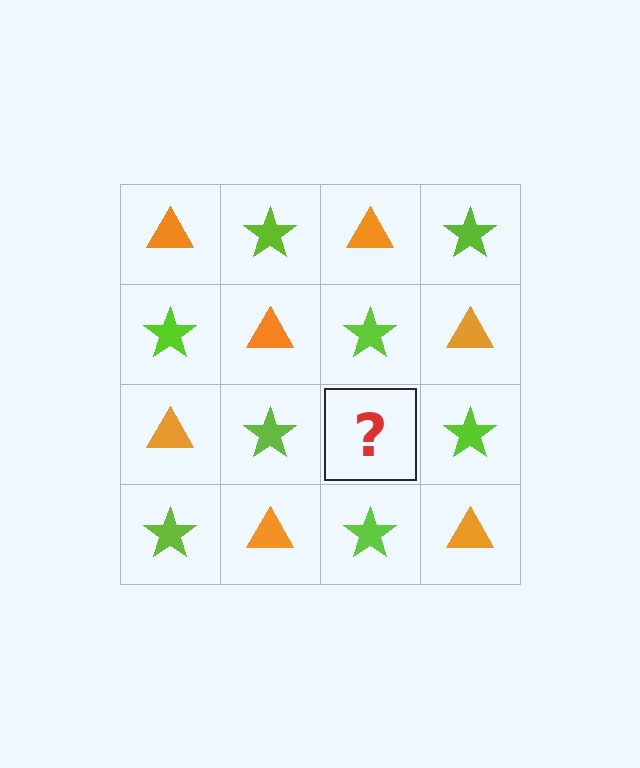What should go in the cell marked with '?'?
The missing cell should contain an orange triangle.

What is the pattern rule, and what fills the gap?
The rule is that it alternates orange triangle and lime star in a checkerboard pattern. The gap should be filled with an orange triangle.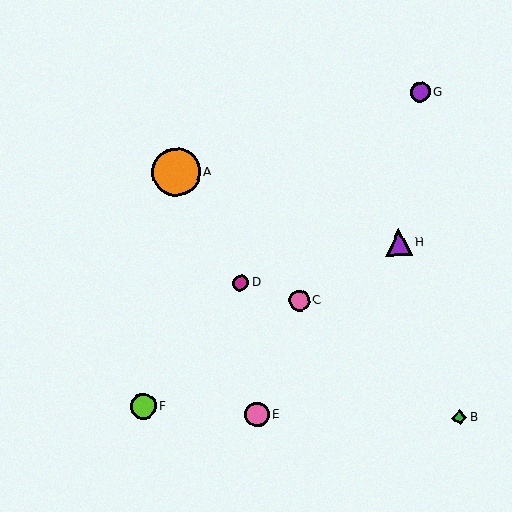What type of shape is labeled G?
Shape G is a purple circle.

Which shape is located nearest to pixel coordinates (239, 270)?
The magenta circle (labeled D) at (241, 283) is nearest to that location.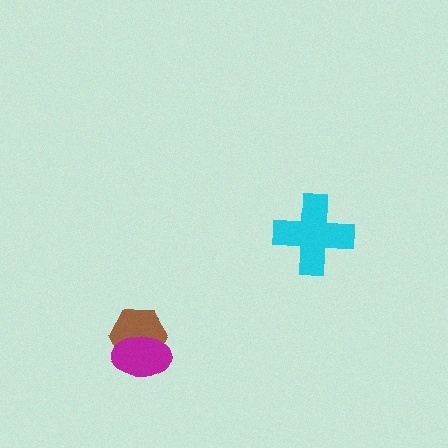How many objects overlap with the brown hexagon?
1 object overlaps with the brown hexagon.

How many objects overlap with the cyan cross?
0 objects overlap with the cyan cross.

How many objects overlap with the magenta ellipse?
1 object overlaps with the magenta ellipse.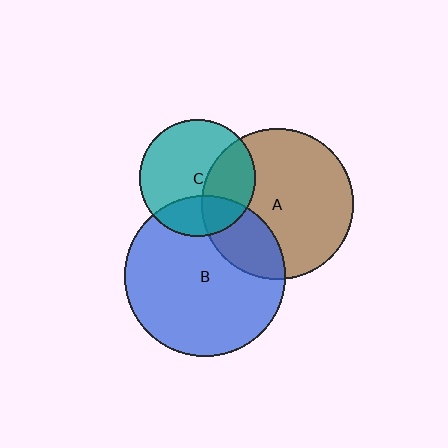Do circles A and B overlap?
Yes.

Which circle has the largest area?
Circle B (blue).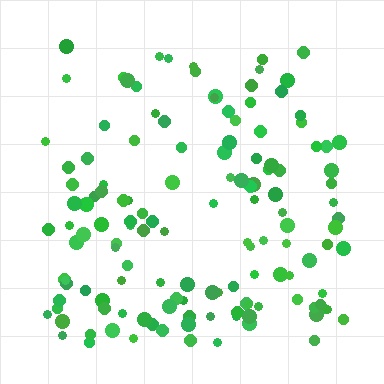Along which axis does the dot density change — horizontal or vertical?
Vertical.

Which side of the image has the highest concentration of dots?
The bottom.